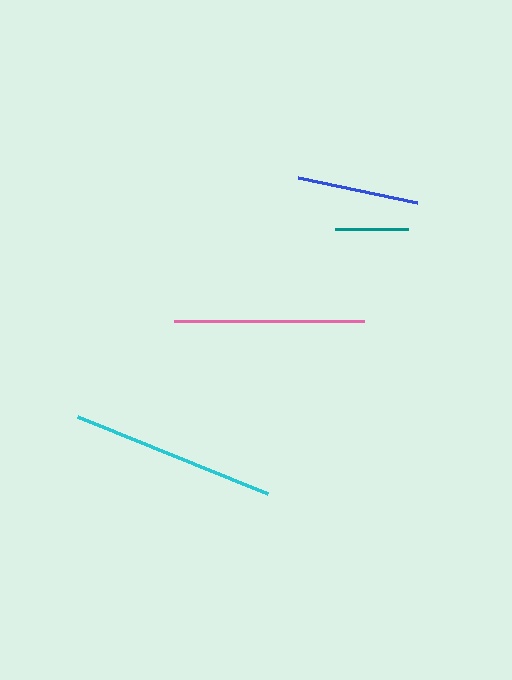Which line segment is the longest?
The cyan line is the longest at approximately 205 pixels.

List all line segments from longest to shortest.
From longest to shortest: cyan, pink, blue, teal.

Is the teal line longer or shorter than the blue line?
The blue line is longer than the teal line.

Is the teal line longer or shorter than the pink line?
The pink line is longer than the teal line.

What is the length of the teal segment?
The teal segment is approximately 73 pixels long.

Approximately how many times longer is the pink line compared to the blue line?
The pink line is approximately 1.6 times the length of the blue line.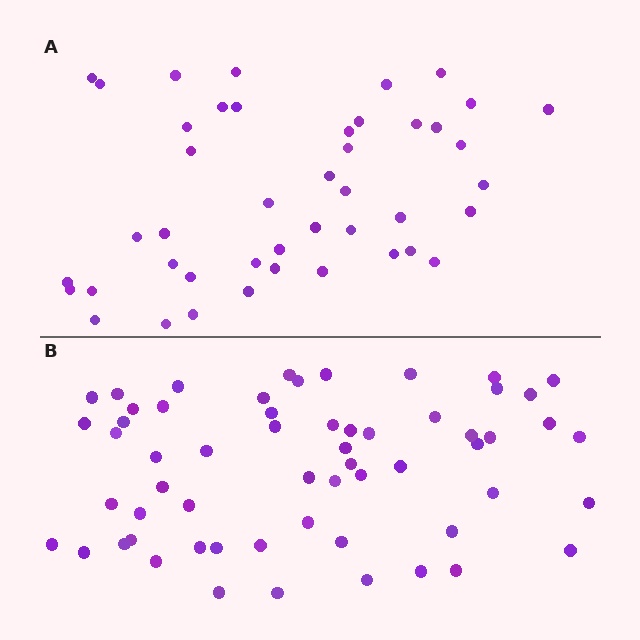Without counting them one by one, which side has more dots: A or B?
Region B (the bottom region) has more dots.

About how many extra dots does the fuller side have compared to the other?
Region B has approximately 15 more dots than region A.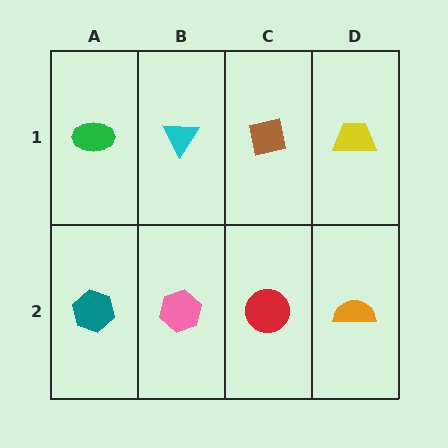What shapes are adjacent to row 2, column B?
A cyan triangle (row 1, column B), a teal hexagon (row 2, column A), a red circle (row 2, column C).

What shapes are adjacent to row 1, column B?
A pink hexagon (row 2, column B), a green ellipse (row 1, column A), a brown square (row 1, column C).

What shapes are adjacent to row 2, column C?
A brown square (row 1, column C), a pink hexagon (row 2, column B), an orange semicircle (row 2, column D).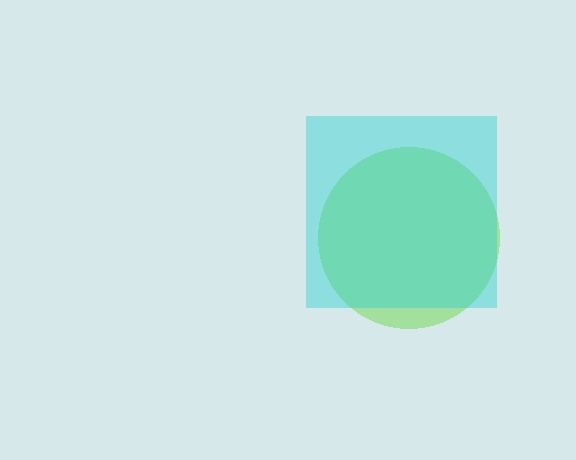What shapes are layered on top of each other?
The layered shapes are: a lime circle, a cyan square.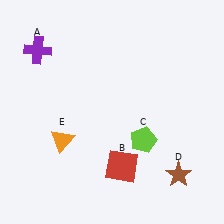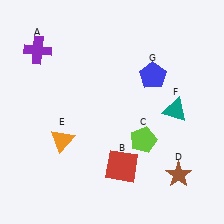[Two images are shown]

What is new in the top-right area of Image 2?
A teal triangle (F) was added in the top-right area of Image 2.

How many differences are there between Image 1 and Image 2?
There are 2 differences between the two images.